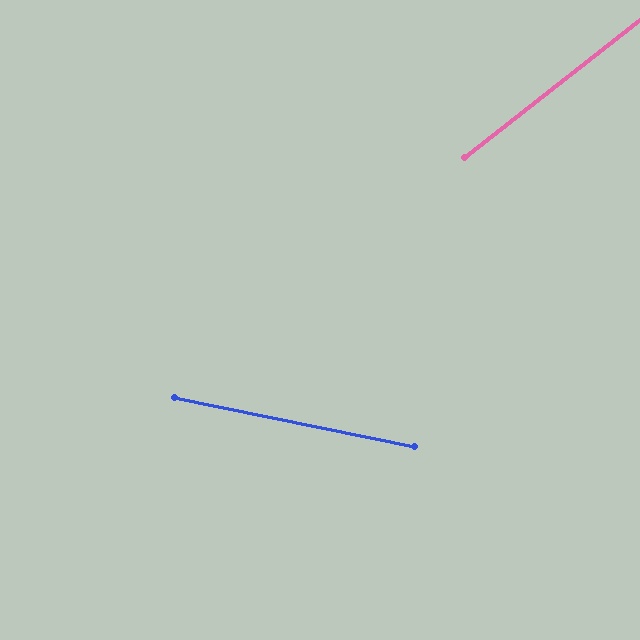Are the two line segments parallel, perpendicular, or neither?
Neither parallel nor perpendicular — they differ by about 50°.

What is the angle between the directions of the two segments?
Approximately 50 degrees.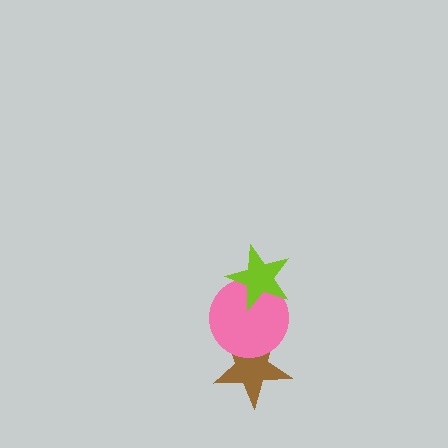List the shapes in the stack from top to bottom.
From top to bottom: the lime star, the pink circle, the brown star.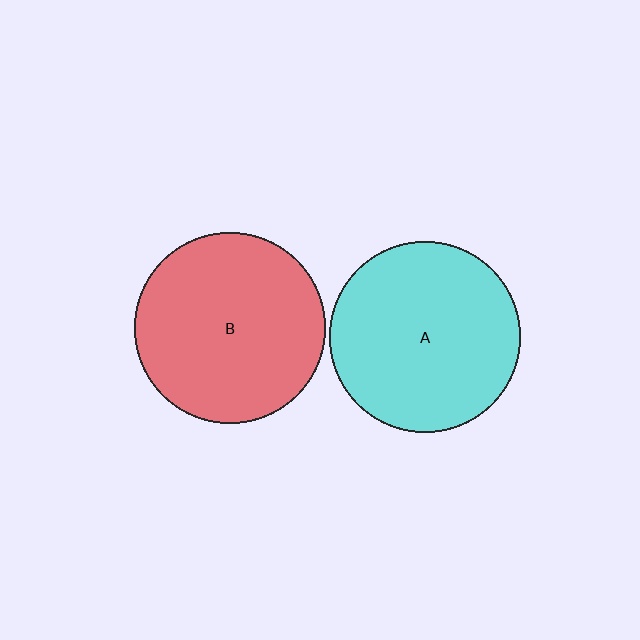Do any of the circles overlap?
No, none of the circles overlap.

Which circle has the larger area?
Circle B (red).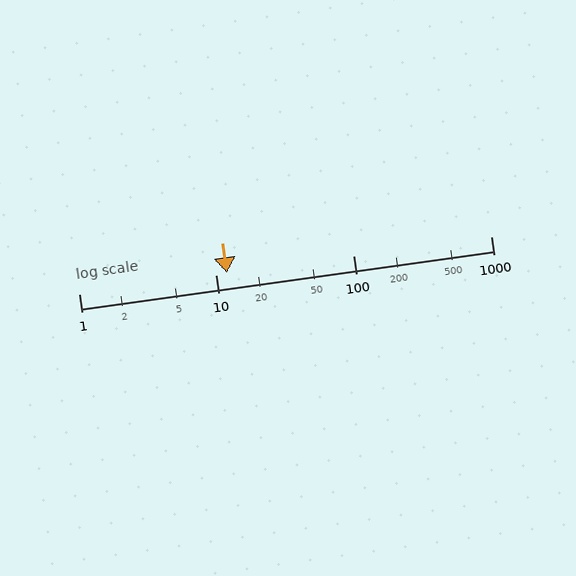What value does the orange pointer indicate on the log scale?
The pointer indicates approximately 12.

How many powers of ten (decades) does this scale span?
The scale spans 3 decades, from 1 to 1000.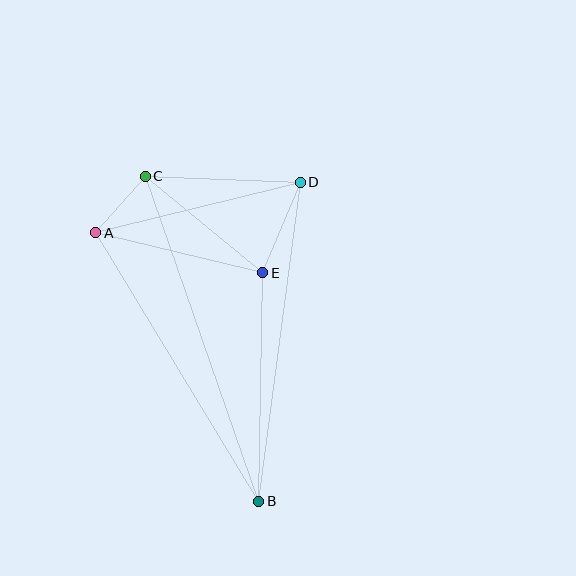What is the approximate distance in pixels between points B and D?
The distance between B and D is approximately 322 pixels.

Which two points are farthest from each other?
Points B and C are farthest from each other.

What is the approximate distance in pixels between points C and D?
The distance between C and D is approximately 155 pixels.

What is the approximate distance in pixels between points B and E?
The distance between B and E is approximately 228 pixels.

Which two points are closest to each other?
Points A and C are closest to each other.